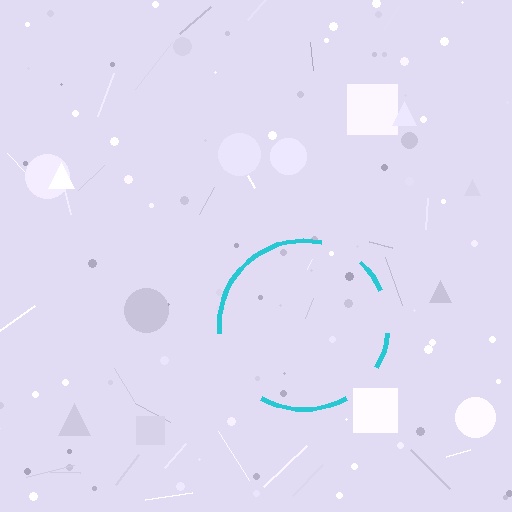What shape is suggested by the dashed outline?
The dashed outline suggests a circle.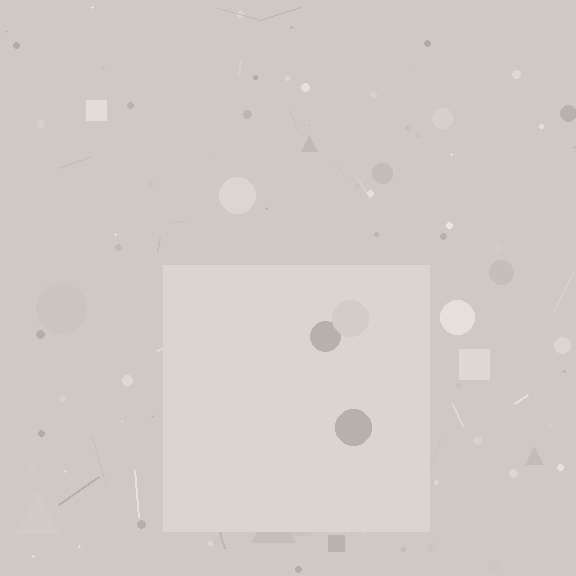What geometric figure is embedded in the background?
A square is embedded in the background.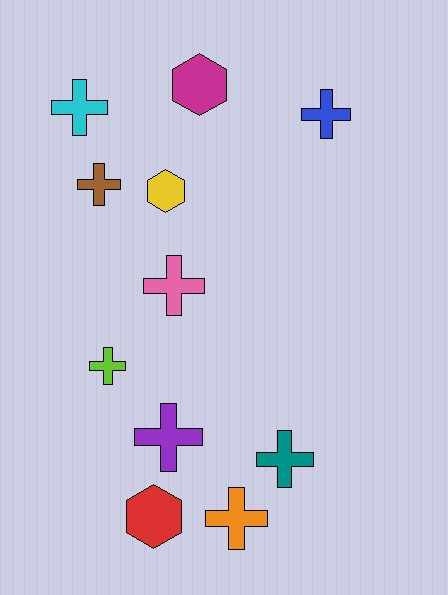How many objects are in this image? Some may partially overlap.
There are 11 objects.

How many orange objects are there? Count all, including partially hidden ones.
There is 1 orange object.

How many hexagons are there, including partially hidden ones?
There are 3 hexagons.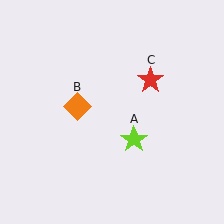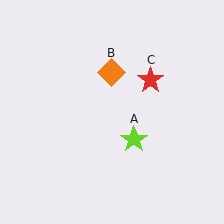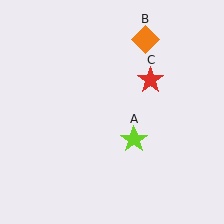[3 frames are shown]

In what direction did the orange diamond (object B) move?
The orange diamond (object B) moved up and to the right.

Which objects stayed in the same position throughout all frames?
Lime star (object A) and red star (object C) remained stationary.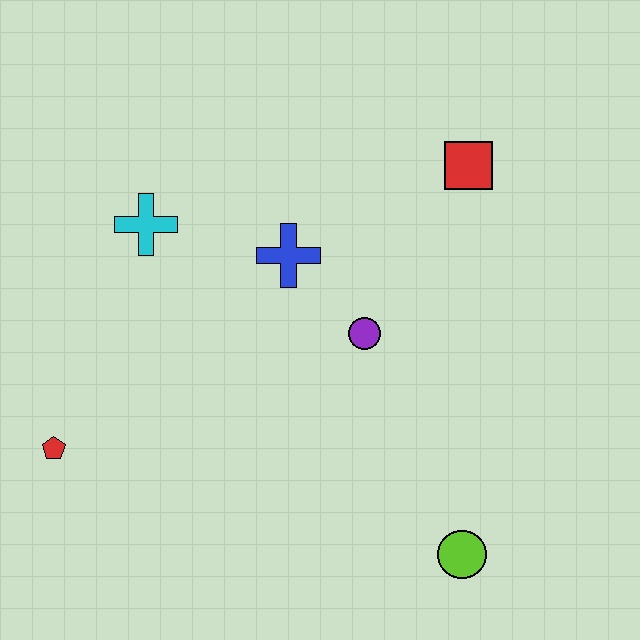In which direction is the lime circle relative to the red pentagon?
The lime circle is to the right of the red pentagon.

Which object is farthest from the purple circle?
The red pentagon is farthest from the purple circle.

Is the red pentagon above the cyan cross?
No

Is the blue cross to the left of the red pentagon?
No